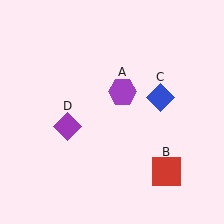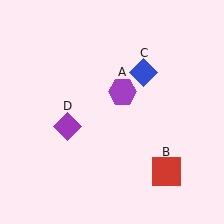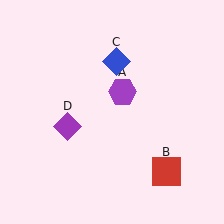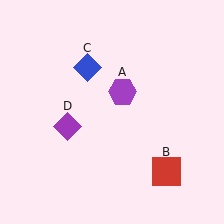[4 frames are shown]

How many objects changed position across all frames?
1 object changed position: blue diamond (object C).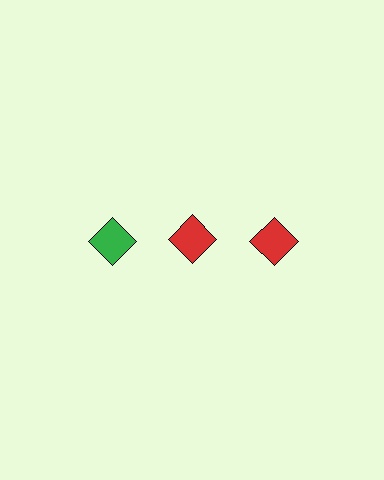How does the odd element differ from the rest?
It has a different color: green instead of red.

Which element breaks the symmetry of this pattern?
The green diamond in the top row, leftmost column breaks the symmetry. All other shapes are red diamonds.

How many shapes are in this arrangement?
There are 3 shapes arranged in a grid pattern.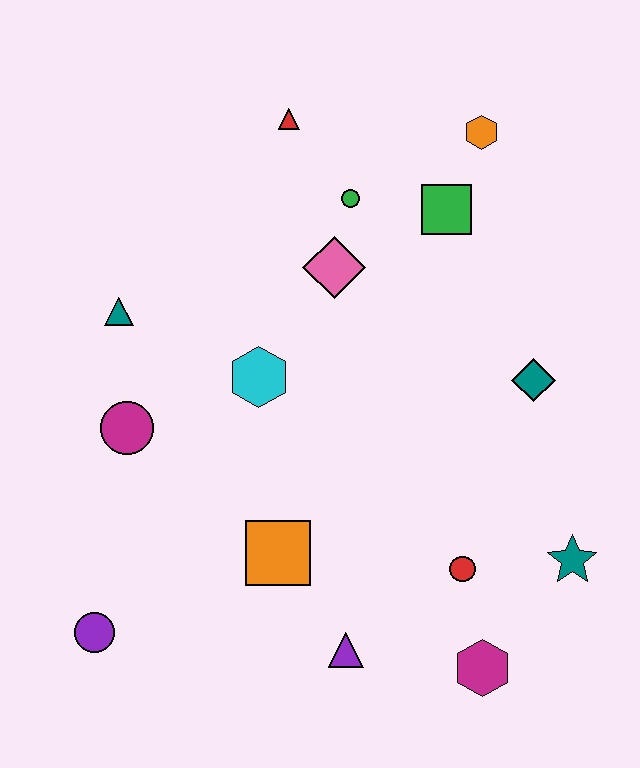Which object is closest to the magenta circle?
The teal triangle is closest to the magenta circle.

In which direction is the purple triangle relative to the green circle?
The purple triangle is below the green circle.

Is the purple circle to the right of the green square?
No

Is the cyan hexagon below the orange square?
No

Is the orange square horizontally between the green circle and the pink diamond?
No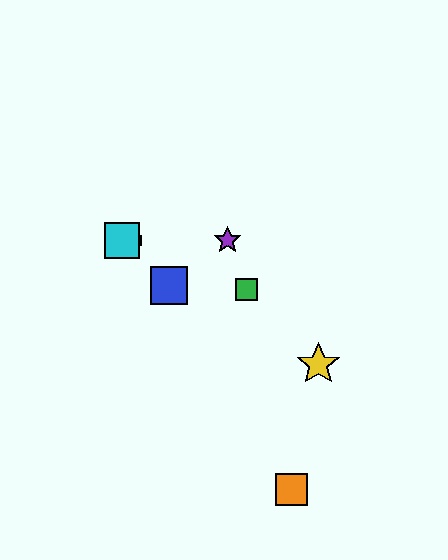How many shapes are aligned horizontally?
3 shapes (the red hexagon, the purple star, the cyan square) are aligned horizontally.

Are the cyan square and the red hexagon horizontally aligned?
Yes, both are at y≈240.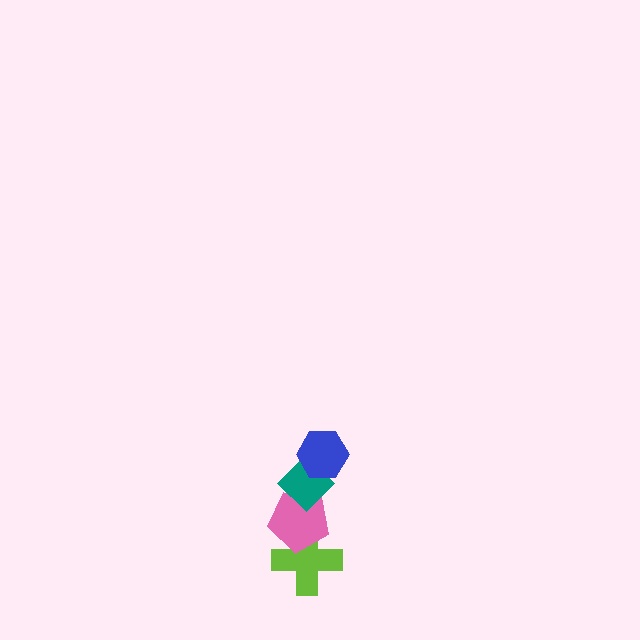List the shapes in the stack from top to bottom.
From top to bottom: the blue hexagon, the teal diamond, the pink pentagon, the lime cross.